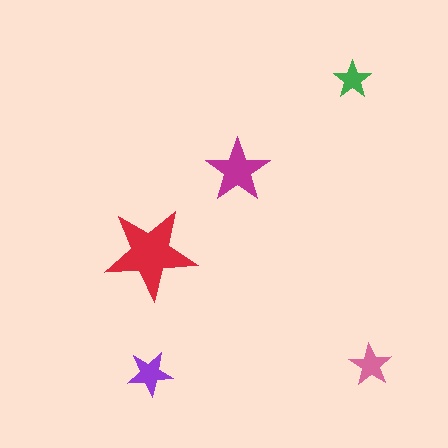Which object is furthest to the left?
The purple star is leftmost.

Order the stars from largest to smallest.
the red one, the magenta one, the purple one, the pink one, the green one.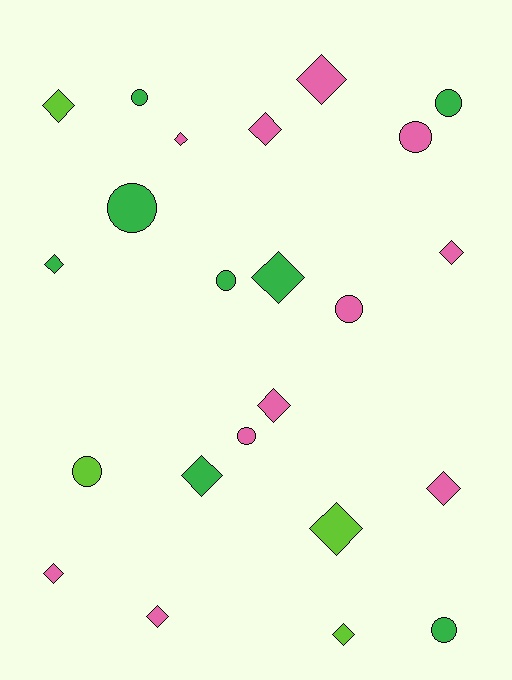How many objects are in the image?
There are 23 objects.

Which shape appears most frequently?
Diamond, with 14 objects.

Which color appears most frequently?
Pink, with 11 objects.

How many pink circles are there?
There are 3 pink circles.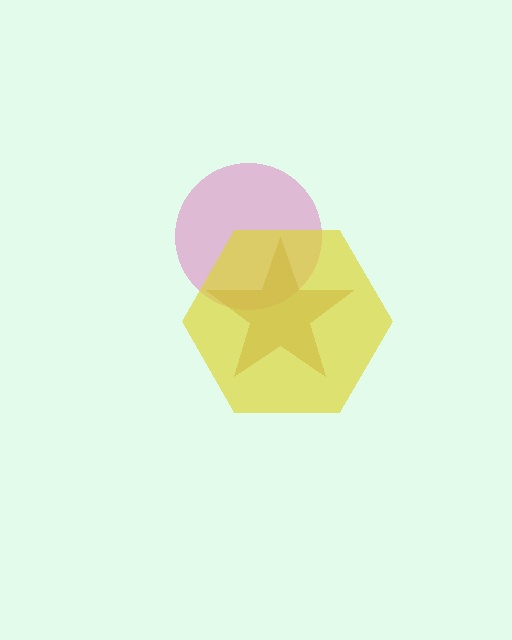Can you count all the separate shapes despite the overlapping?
Yes, there are 3 separate shapes.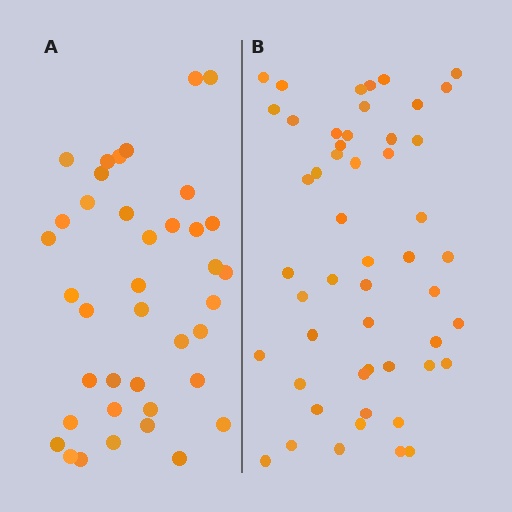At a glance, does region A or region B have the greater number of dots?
Region B (the right region) has more dots.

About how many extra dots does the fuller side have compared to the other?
Region B has roughly 12 or so more dots than region A.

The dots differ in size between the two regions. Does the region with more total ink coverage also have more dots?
No. Region A has more total ink coverage because its dots are larger, but region B actually contains more individual dots. Total area can be misleading — the number of items is what matters here.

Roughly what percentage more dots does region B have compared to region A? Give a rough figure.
About 30% more.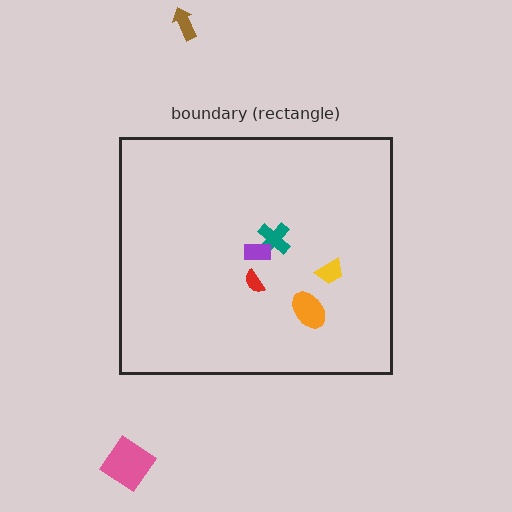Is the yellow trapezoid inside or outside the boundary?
Inside.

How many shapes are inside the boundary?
5 inside, 2 outside.